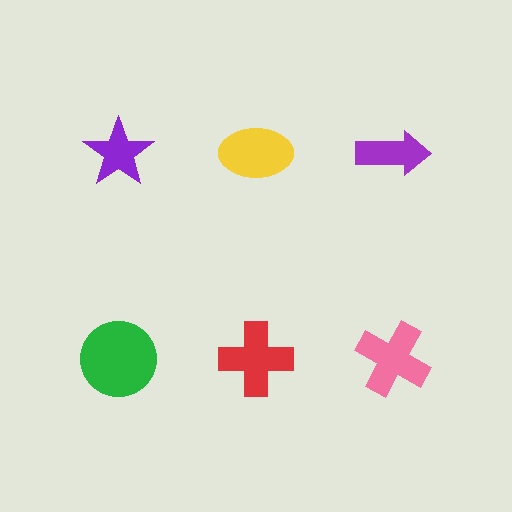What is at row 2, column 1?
A green circle.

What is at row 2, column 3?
A pink cross.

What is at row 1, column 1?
A purple star.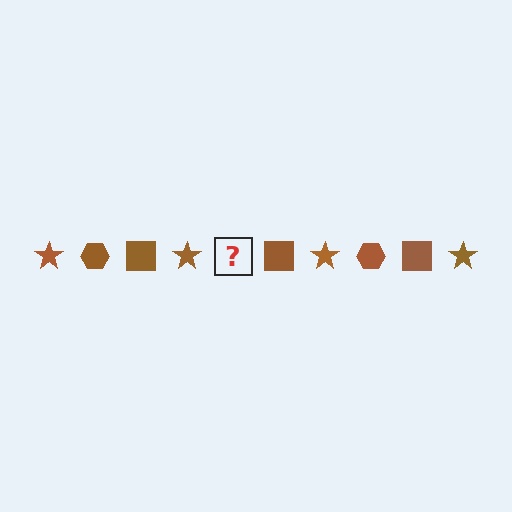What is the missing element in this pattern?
The missing element is a brown hexagon.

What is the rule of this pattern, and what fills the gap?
The rule is that the pattern cycles through star, hexagon, square shapes in brown. The gap should be filled with a brown hexagon.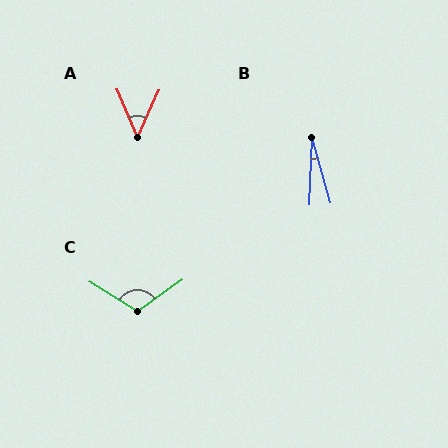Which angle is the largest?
C, at approximately 112 degrees.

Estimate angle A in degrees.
Approximately 47 degrees.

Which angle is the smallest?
B, at approximately 18 degrees.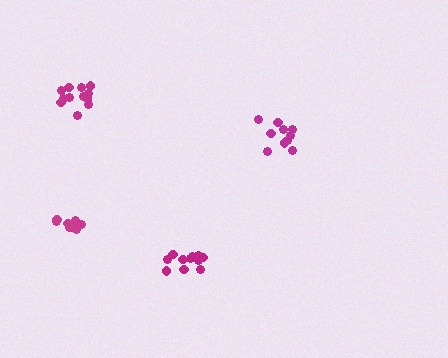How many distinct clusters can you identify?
There are 4 distinct clusters.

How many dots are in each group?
Group 1: 10 dots, Group 2: 8 dots, Group 3: 11 dots, Group 4: 12 dots (41 total).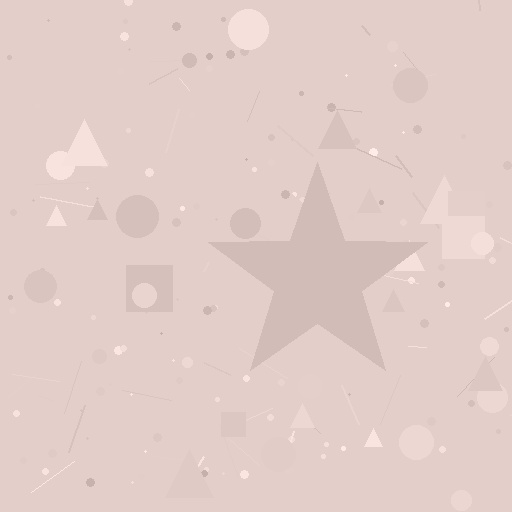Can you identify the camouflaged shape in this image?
The camouflaged shape is a star.